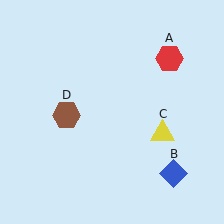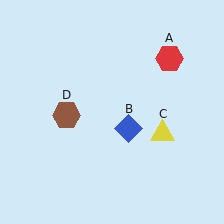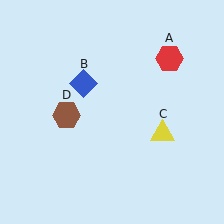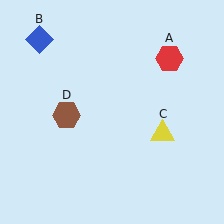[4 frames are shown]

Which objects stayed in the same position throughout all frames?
Red hexagon (object A) and yellow triangle (object C) and brown hexagon (object D) remained stationary.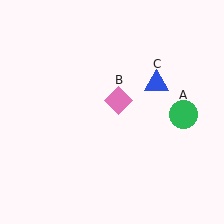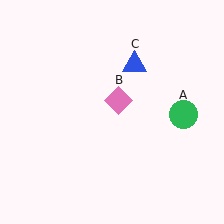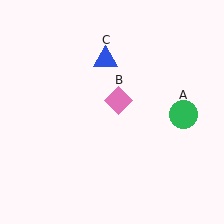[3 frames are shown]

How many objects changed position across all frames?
1 object changed position: blue triangle (object C).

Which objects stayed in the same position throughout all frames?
Green circle (object A) and pink diamond (object B) remained stationary.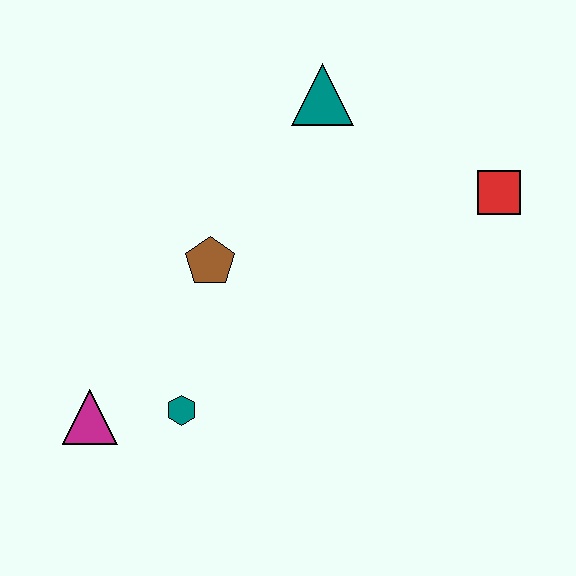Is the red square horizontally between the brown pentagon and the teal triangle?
No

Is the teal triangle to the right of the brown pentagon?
Yes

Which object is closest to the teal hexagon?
The magenta triangle is closest to the teal hexagon.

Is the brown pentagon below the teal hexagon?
No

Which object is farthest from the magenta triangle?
The red square is farthest from the magenta triangle.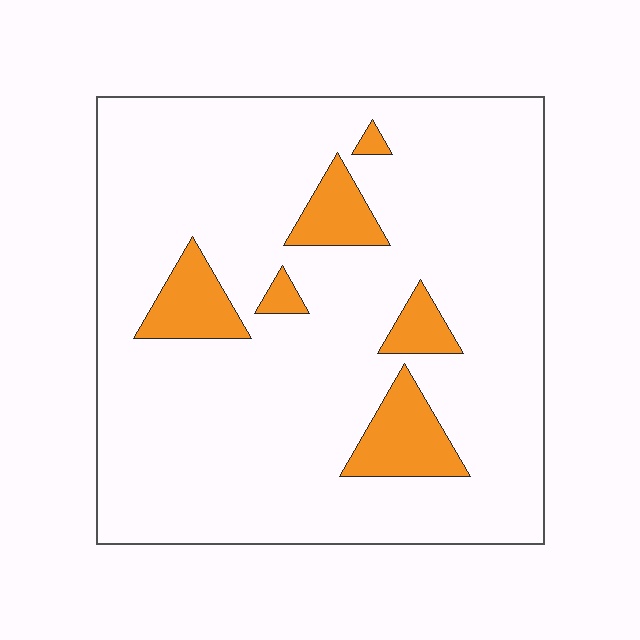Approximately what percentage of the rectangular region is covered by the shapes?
Approximately 10%.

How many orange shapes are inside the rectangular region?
6.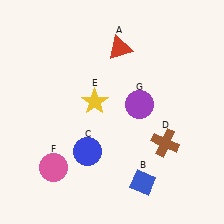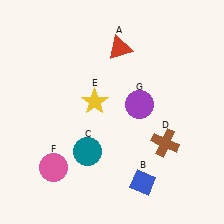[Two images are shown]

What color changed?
The circle (C) changed from blue in Image 1 to teal in Image 2.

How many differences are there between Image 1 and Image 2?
There is 1 difference between the two images.